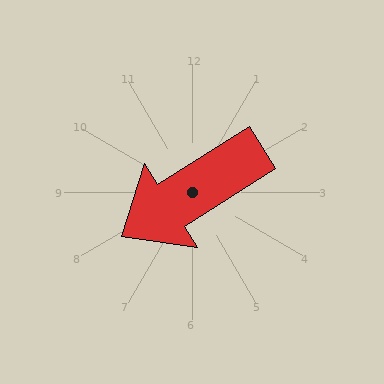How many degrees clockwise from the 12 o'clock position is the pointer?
Approximately 238 degrees.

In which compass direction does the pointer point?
Southwest.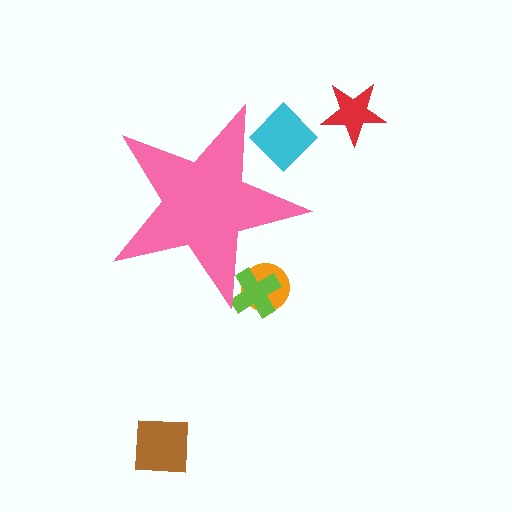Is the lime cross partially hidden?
Yes, the lime cross is partially hidden behind the pink star.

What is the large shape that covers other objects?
A pink star.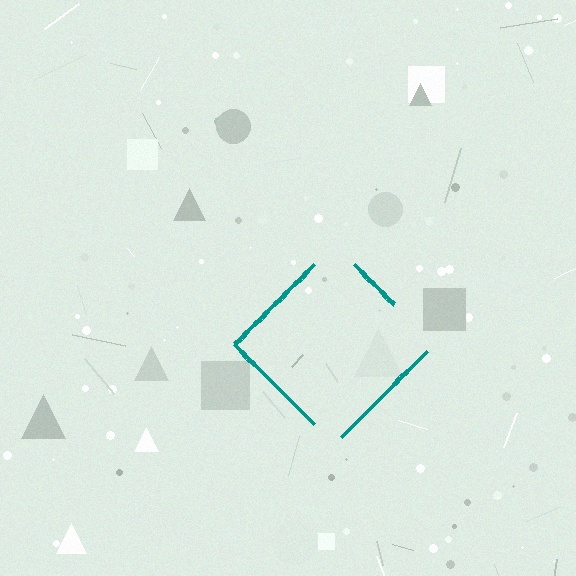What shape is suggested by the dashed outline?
The dashed outline suggests a diamond.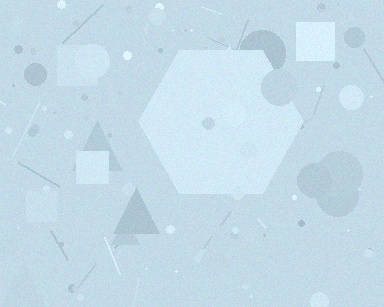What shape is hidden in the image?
A hexagon is hidden in the image.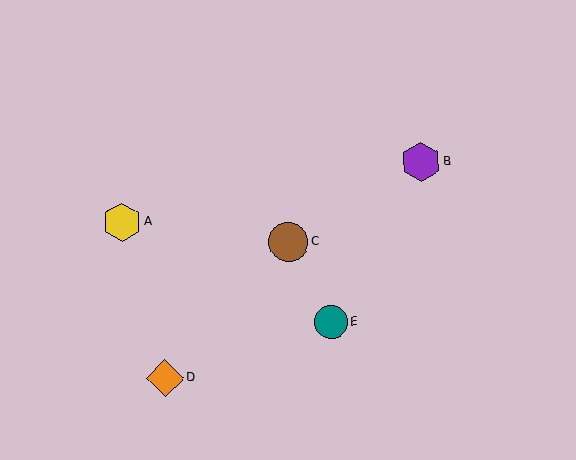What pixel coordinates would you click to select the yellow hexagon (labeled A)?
Click at (122, 222) to select the yellow hexagon A.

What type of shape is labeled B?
Shape B is a purple hexagon.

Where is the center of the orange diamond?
The center of the orange diamond is at (165, 378).